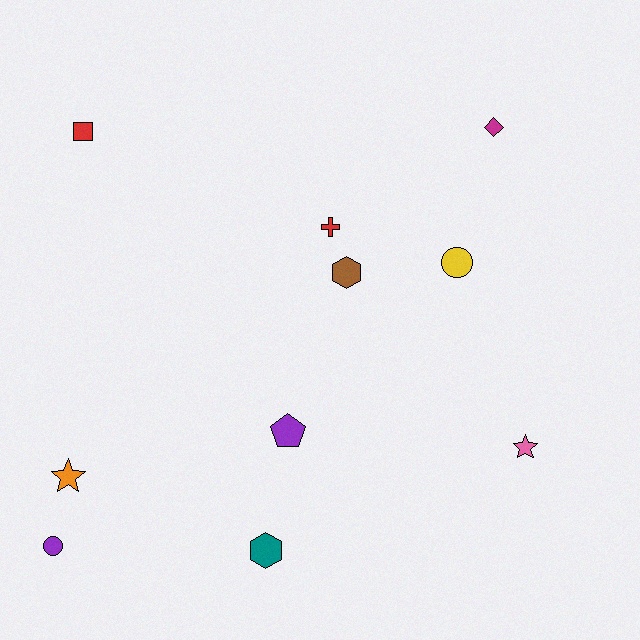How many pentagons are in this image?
There is 1 pentagon.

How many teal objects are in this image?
There is 1 teal object.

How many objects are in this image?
There are 10 objects.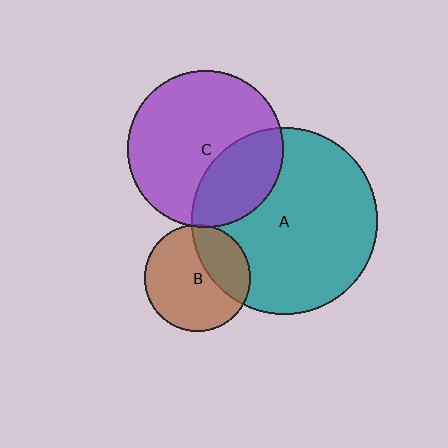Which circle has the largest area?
Circle A (teal).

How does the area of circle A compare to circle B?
Approximately 3.0 times.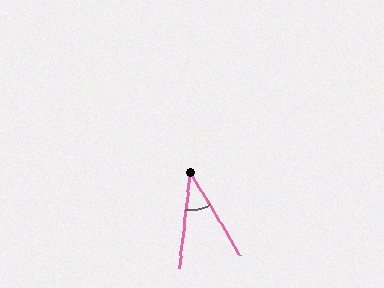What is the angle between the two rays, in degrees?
Approximately 37 degrees.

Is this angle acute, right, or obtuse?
It is acute.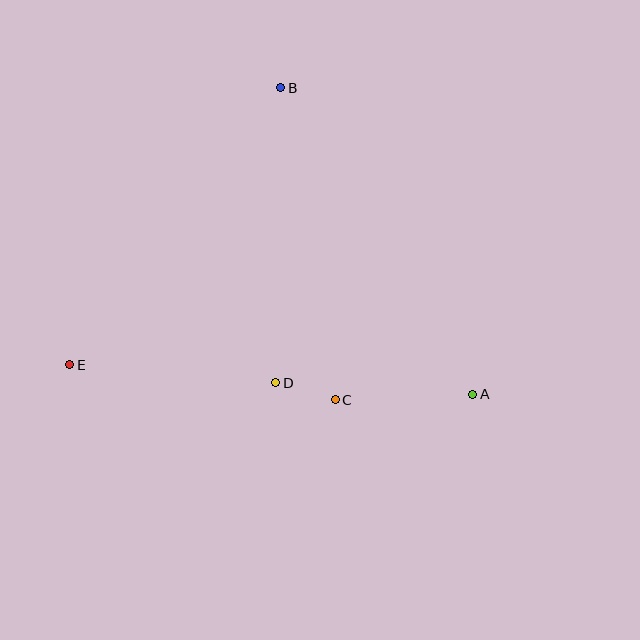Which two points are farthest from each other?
Points A and E are farthest from each other.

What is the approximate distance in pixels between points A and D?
The distance between A and D is approximately 198 pixels.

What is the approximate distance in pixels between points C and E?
The distance between C and E is approximately 268 pixels.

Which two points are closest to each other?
Points C and D are closest to each other.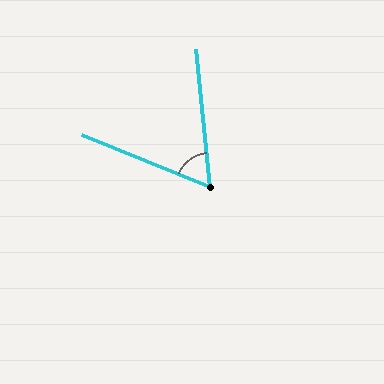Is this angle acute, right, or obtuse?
It is acute.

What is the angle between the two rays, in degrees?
Approximately 62 degrees.